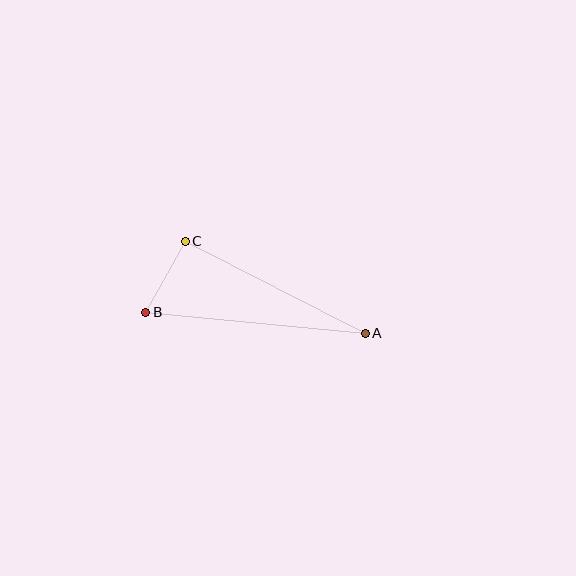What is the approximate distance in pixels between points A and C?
The distance between A and C is approximately 202 pixels.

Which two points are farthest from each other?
Points A and B are farthest from each other.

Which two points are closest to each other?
Points B and C are closest to each other.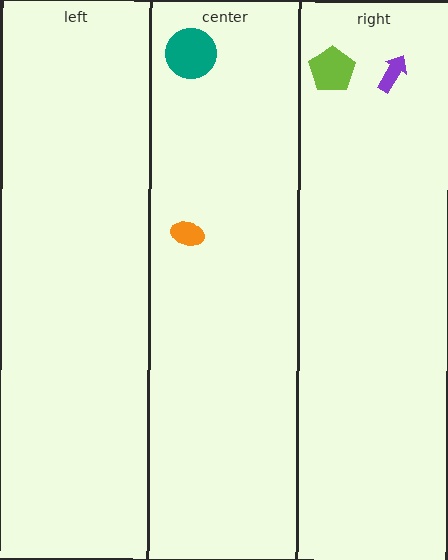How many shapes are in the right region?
2.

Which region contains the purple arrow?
The right region.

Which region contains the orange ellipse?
The center region.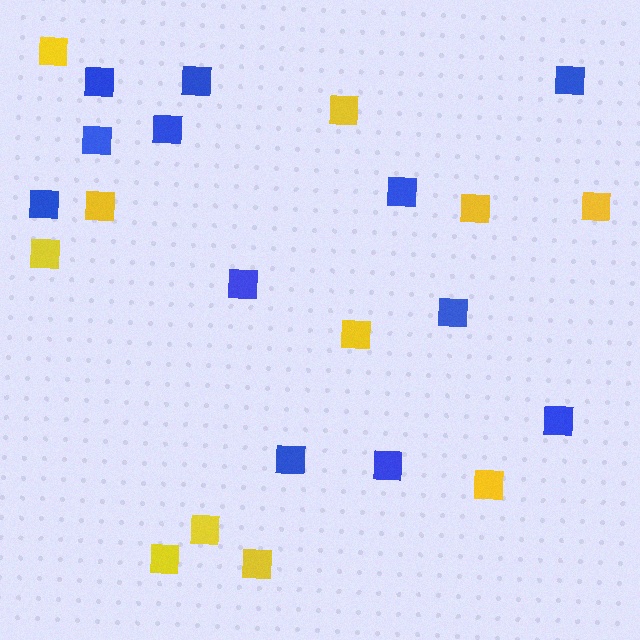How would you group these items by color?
There are 2 groups: one group of yellow squares (11) and one group of blue squares (12).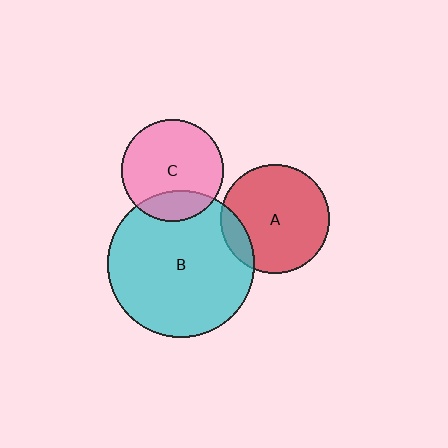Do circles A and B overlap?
Yes.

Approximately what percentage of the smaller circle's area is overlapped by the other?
Approximately 15%.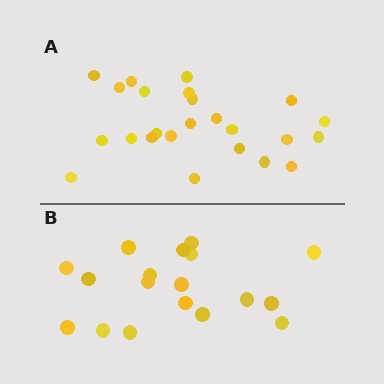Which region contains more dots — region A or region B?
Region A (the top region) has more dots.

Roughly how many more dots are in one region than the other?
Region A has about 6 more dots than region B.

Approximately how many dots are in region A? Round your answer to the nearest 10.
About 20 dots. (The exact count is 24, which rounds to 20.)